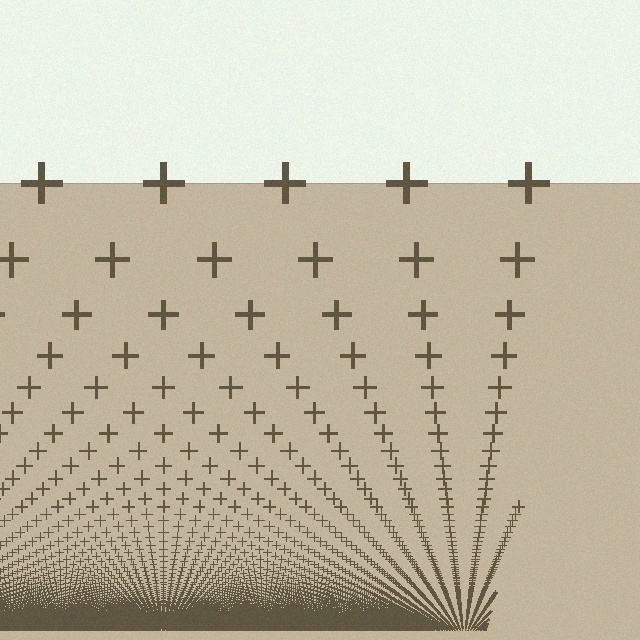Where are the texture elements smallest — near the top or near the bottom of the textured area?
Near the bottom.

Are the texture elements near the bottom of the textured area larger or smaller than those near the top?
Smaller. The gradient is inverted — elements near the bottom are smaller and denser.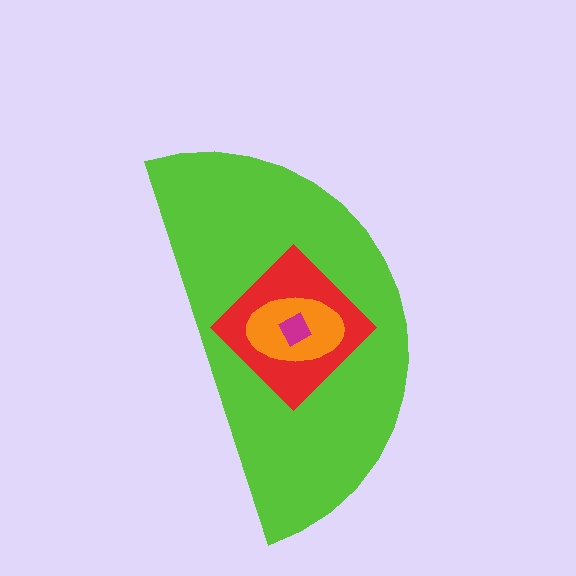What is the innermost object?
The magenta square.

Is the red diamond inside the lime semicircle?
Yes.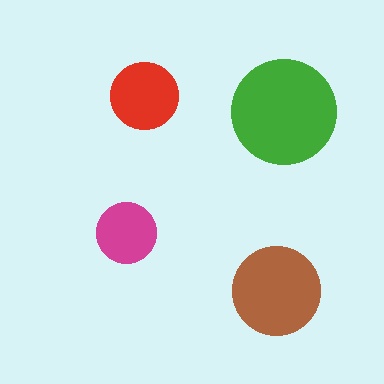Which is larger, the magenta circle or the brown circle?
The brown one.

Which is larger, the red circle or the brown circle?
The brown one.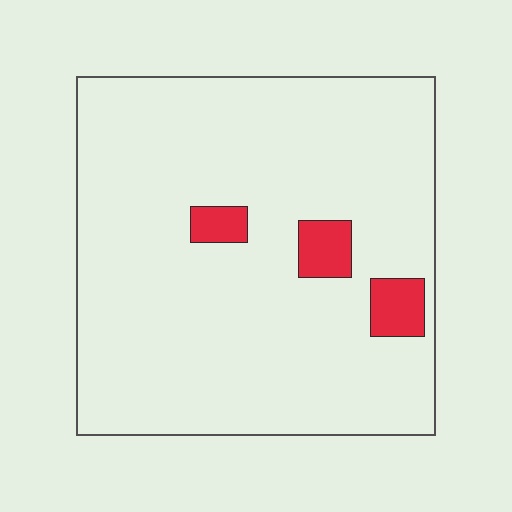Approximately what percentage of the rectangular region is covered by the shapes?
Approximately 5%.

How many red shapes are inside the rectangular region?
3.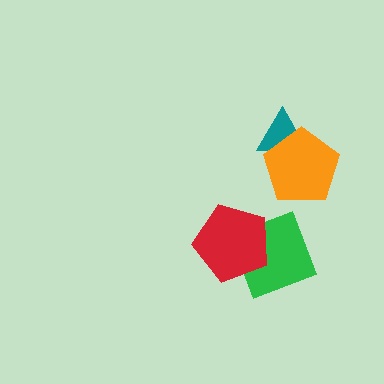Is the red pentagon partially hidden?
No, no other shape covers it.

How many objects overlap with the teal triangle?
1 object overlaps with the teal triangle.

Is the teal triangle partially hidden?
Yes, it is partially covered by another shape.